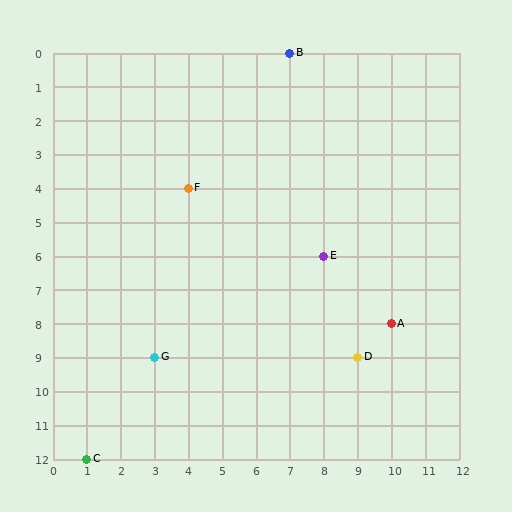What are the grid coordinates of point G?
Point G is at grid coordinates (3, 9).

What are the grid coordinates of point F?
Point F is at grid coordinates (4, 4).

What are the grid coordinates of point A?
Point A is at grid coordinates (10, 8).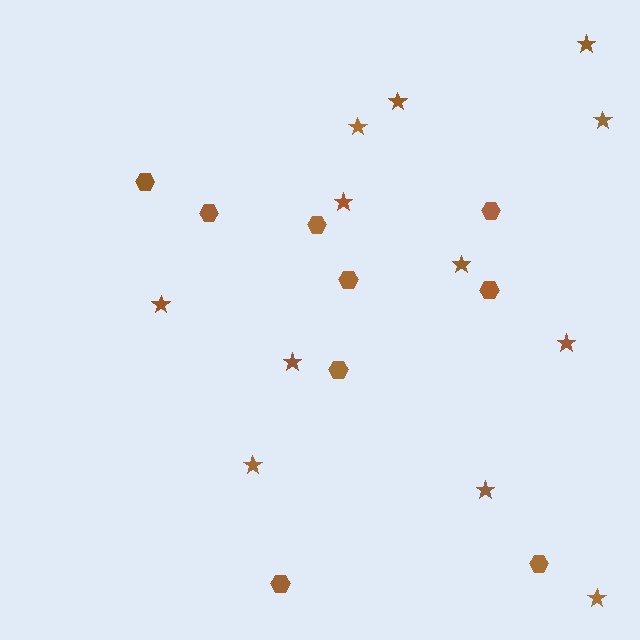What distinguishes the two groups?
There are 2 groups: one group of stars (12) and one group of hexagons (9).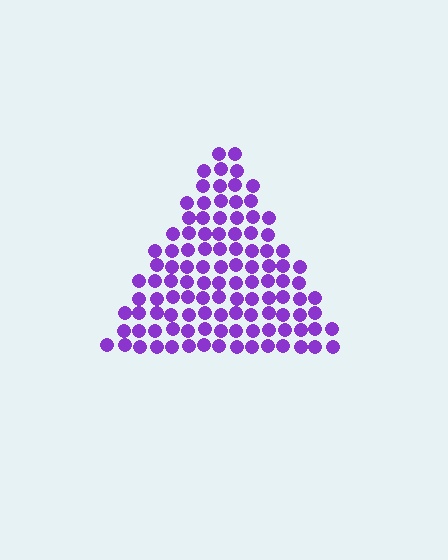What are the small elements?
The small elements are circles.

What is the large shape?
The large shape is a triangle.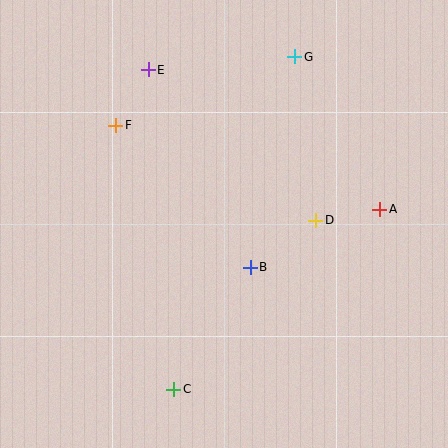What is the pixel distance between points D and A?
The distance between D and A is 65 pixels.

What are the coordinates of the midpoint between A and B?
The midpoint between A and B is at (315, 238).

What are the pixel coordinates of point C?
Point C is at (174, 389).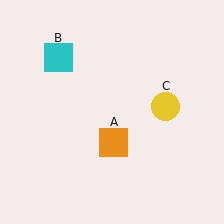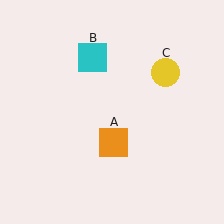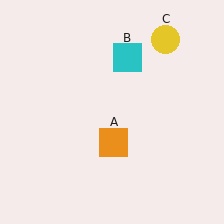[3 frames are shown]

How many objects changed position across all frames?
2 objects changed position: cyan square (object B), yellow circle (object C).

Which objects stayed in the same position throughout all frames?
Orange square (object A) remained stationary.